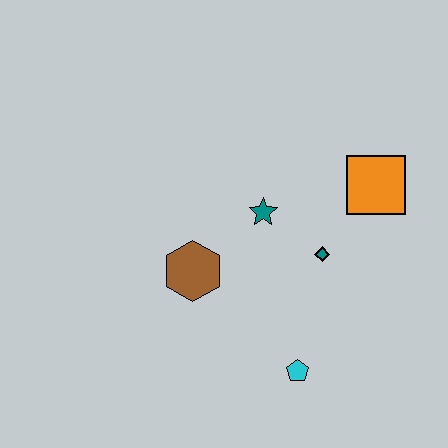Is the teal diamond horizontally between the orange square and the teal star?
Yes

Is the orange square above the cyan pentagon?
Yes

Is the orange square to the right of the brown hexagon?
Yes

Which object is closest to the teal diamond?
The teal star is closest to the teal diamond.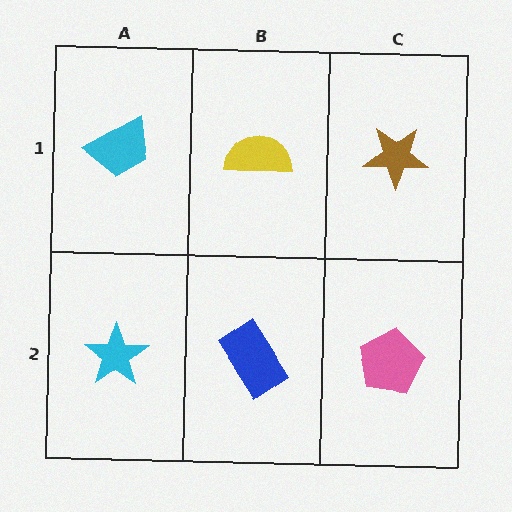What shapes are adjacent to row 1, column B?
A blue rectangle (row 2, column B), a cyan trapezoid (row 1, column A), a brown star (row 1, column C).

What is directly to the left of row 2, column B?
A cyan star.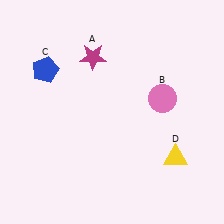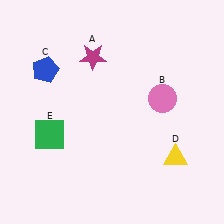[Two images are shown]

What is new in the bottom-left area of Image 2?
A green square (E) was added in the bottom-left area of Image 2.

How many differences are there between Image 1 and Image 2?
There is 1 difference between the two images.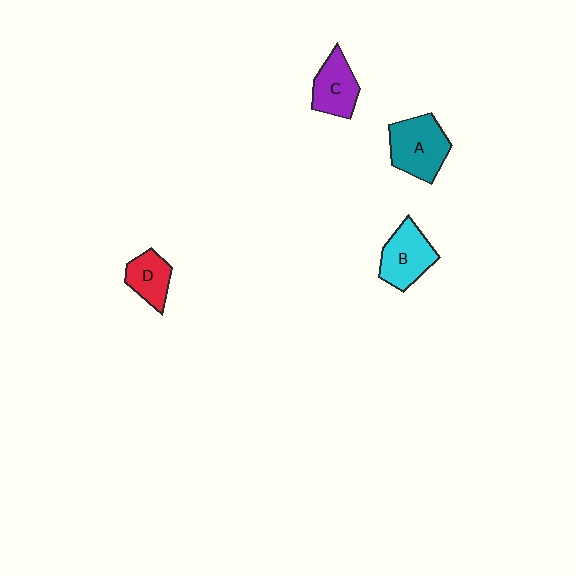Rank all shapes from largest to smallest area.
From largest to smallest: A (teal), B (cyan), C (purple), D (red).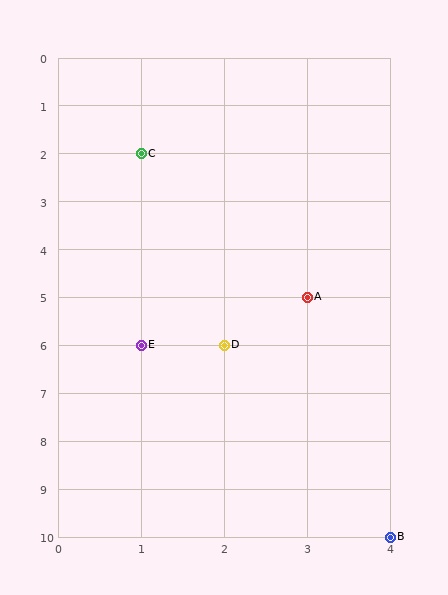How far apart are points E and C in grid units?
Points E and C are 4 rows apart.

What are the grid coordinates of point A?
Point A is at grid coordinates (3, 5).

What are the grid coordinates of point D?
Point D is at grid coordinates (2, 6).